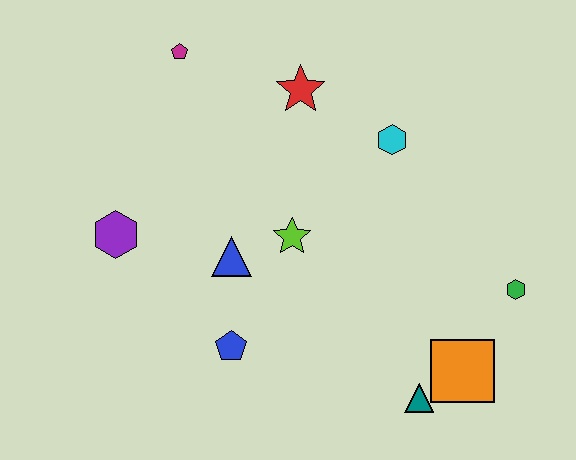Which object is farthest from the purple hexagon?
The green hexagon is farthest from the purple hexagon.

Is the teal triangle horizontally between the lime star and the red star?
No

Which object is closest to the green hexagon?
The orange square is closest to the green hexagon.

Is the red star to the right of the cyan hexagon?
No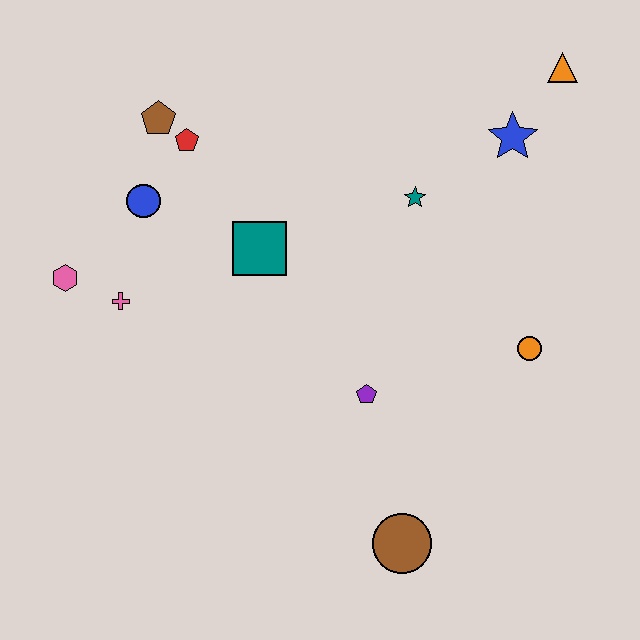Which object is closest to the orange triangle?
The blue star is closest to the orange triangle.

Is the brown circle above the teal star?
No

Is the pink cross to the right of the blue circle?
No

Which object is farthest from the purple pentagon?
The orange triangle is farthest from the purple pentagon.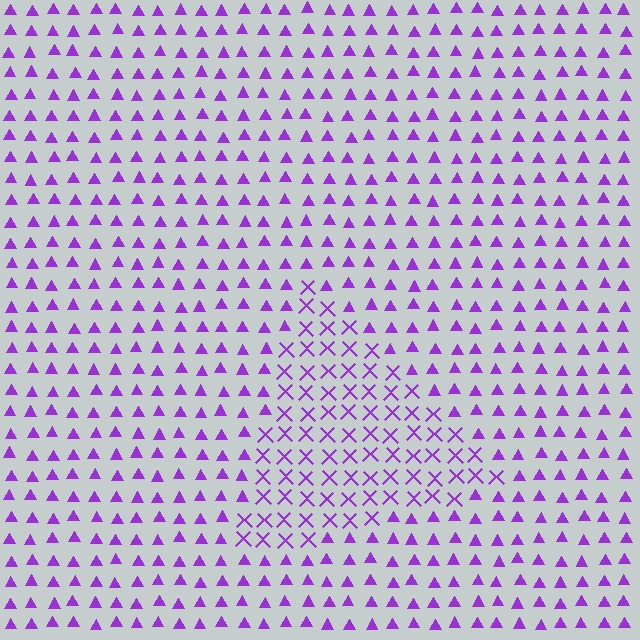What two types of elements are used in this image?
The image uses X marks inside the triangle region and triangles outside it.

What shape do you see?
I see a triangle.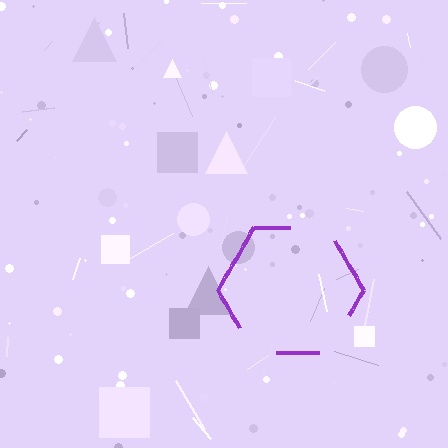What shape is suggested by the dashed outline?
The dashed outline suggests a hexagon.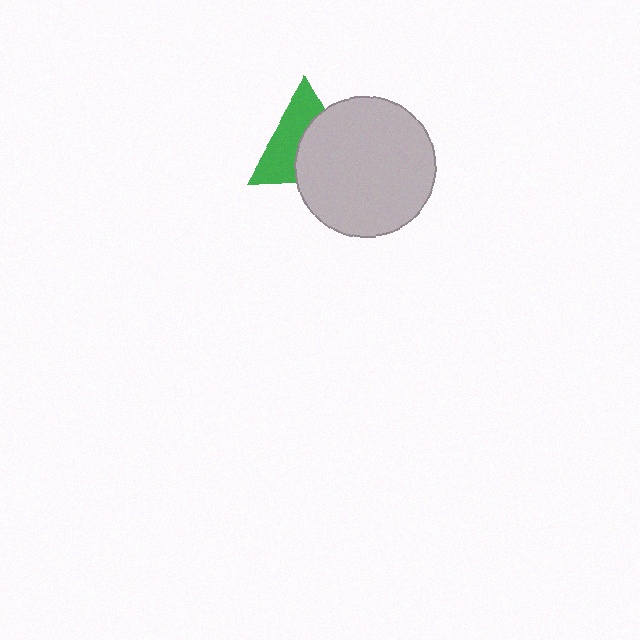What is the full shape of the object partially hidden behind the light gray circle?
The partially hidden object is a green triangle.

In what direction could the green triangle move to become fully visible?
The green triangle could move toward the upper-left. That would shift it out from behind the light gray circle entirely.